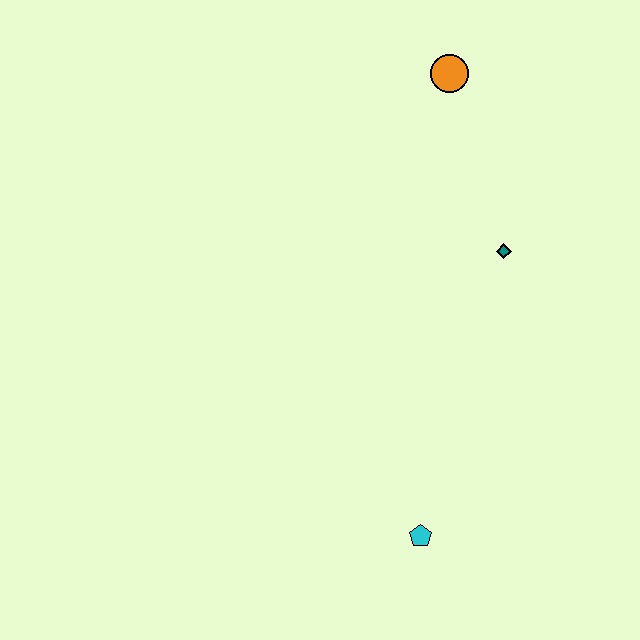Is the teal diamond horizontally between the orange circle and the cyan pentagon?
No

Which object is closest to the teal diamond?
The orange circle is closest to the teal diamond.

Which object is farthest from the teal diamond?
The cyan pentagon is farthest from the teal diamond.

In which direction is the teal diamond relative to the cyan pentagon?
The teal diamond is above the cyan pentagon.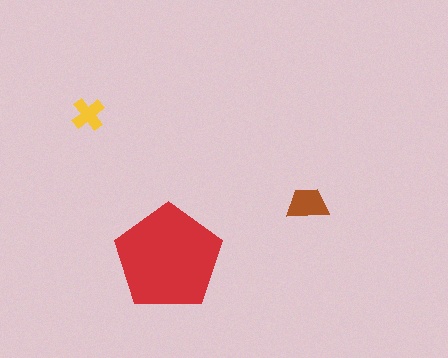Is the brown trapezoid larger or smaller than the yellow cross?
Larger.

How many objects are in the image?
There are 3 objects in the image.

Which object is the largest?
The red pentagon.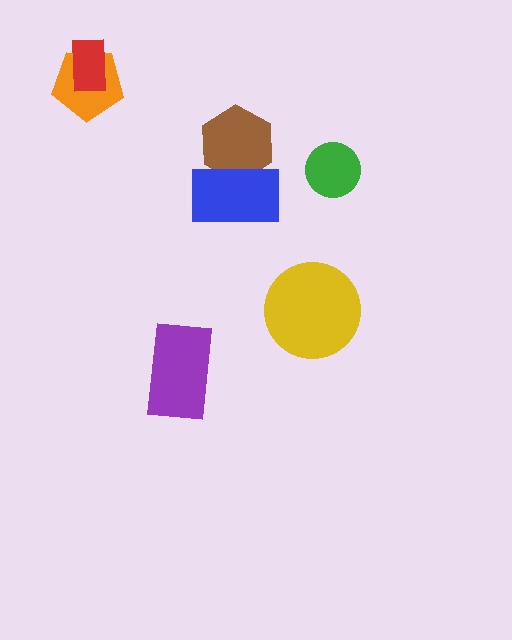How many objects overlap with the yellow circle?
0 objects overlap with the yellow circle.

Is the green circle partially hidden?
No, no other shape covers it.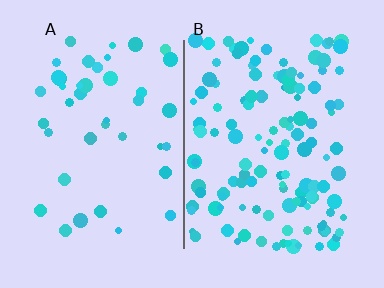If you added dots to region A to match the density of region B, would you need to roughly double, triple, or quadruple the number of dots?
Approximately triple.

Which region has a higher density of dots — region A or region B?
B (the right).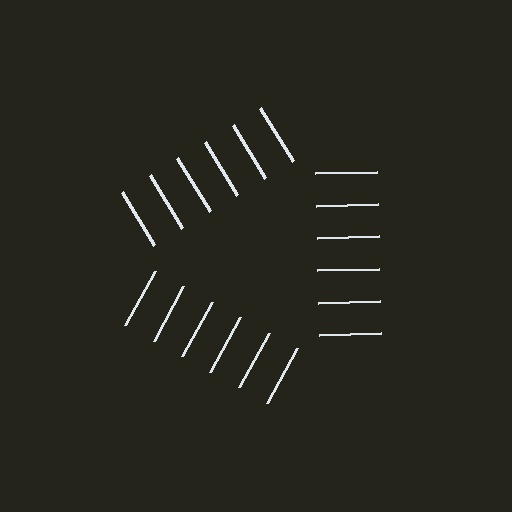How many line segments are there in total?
18 — 6 along each of the 3 edges.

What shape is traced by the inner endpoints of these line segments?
An illusory triangle — the line segments terminate on its edges but no continuous stroke is drawn.